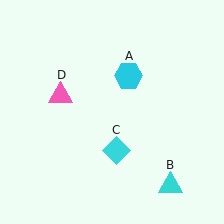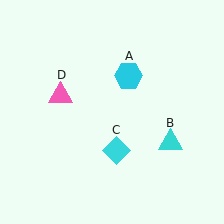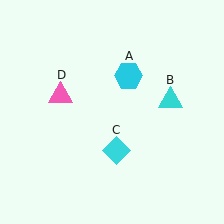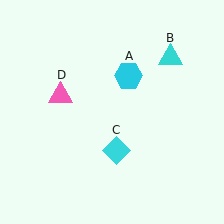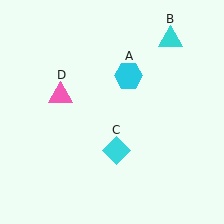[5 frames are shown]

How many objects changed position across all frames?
1 object changed position: cyan triangle (object B).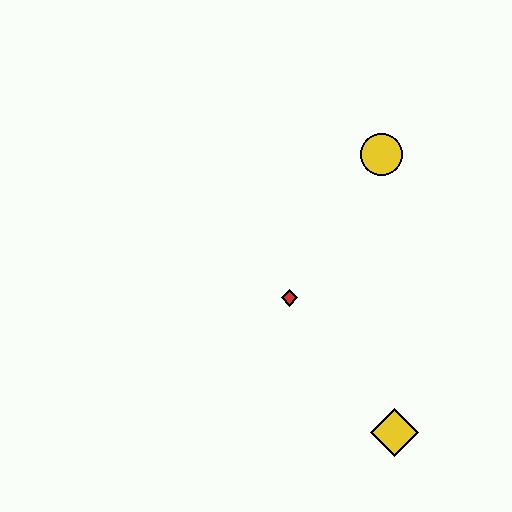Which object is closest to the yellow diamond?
The red diamond is closest to the yellow diamond.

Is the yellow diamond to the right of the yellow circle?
Yes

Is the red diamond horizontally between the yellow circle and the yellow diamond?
No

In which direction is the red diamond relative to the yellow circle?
The red diamond is below the yellow circle.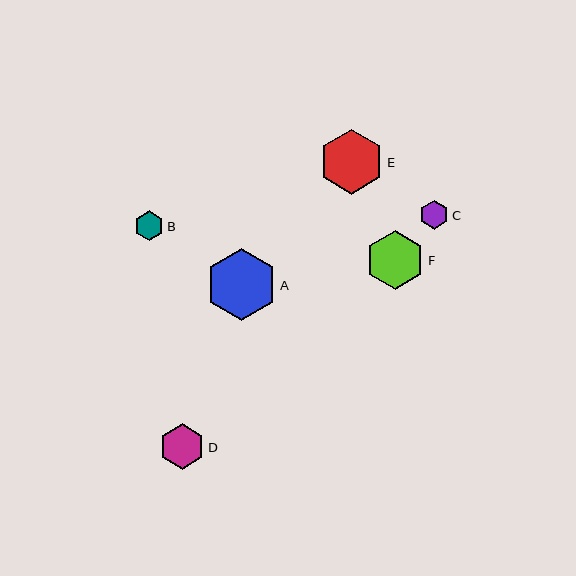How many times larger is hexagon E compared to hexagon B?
Hexagon E is approximately 2.2 times the size of hexagon B.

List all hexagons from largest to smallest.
From largest to smallest: A, E, F, D, B, C.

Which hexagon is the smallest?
Hexagon C is the smallest with a size of approximately 29 pixels.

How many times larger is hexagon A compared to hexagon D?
Hexagon A is approximately 1.6 times the size of hexagon D.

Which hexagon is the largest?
Hexagon A is the largest with a size of approximately 72 pixels.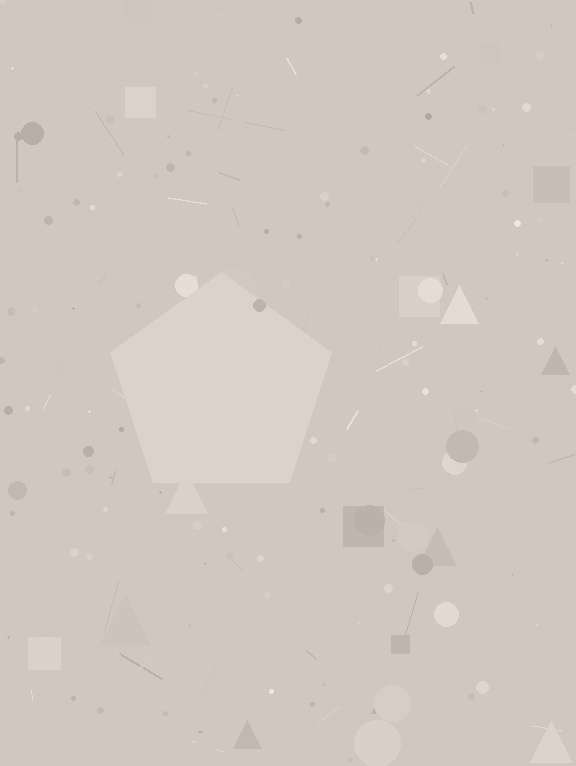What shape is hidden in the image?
A pentagon is hidden in the image.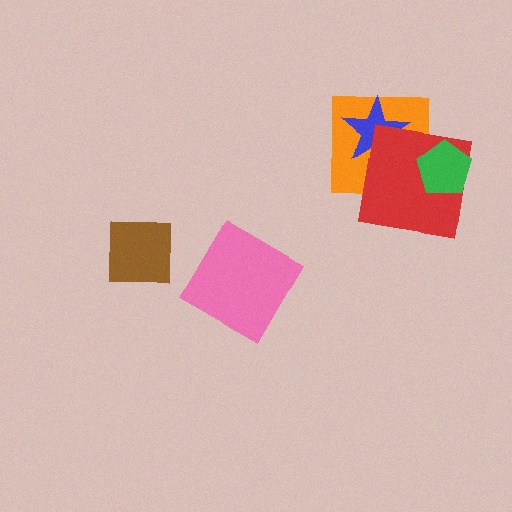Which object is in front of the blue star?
The red square is in front of the blue star.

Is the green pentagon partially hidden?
No, no other shape covers it.